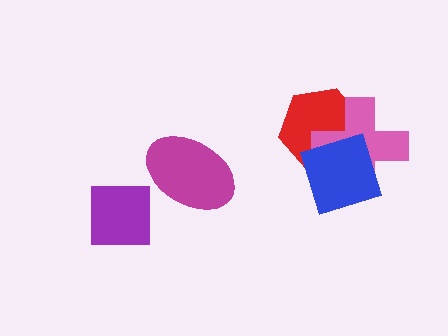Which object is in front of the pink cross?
The blue diamond is in front of the pink cross.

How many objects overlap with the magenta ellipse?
0 objects overlap with the magenta ellipse.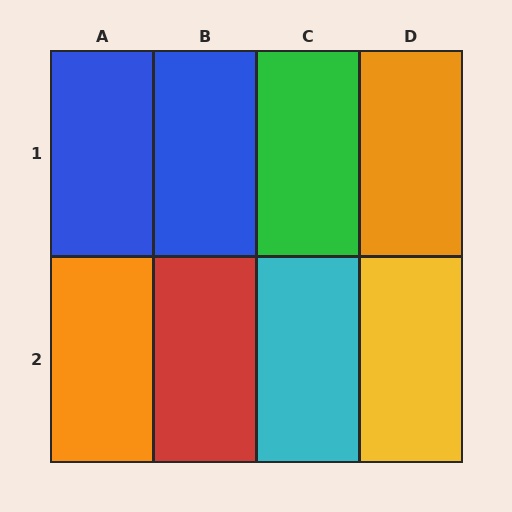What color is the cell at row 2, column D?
Yellow.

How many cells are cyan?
1 cell is cyan.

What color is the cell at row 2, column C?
Cyan.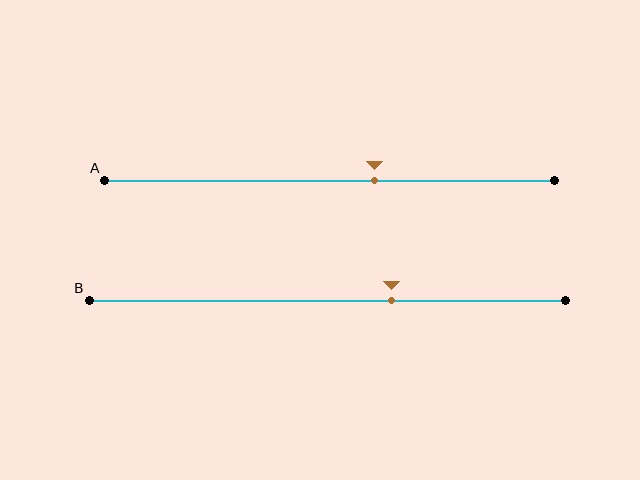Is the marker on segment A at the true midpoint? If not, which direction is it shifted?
No, the marker on segment A is shifted to the right by about 10% of the segment length.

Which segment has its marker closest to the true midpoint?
Segment A has its marker closest to the true midpoint.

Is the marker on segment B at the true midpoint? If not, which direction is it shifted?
No, the marker on segment B is shifted to the right by about 14% of the segment length.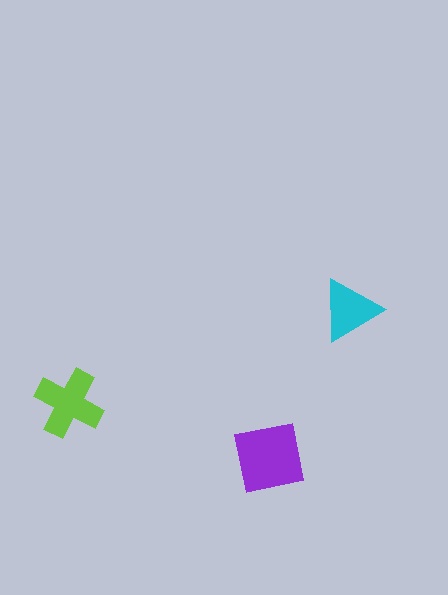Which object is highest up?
The cyan triangle is topmost.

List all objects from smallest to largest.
The cyan triangle, the lime cross, the purple square.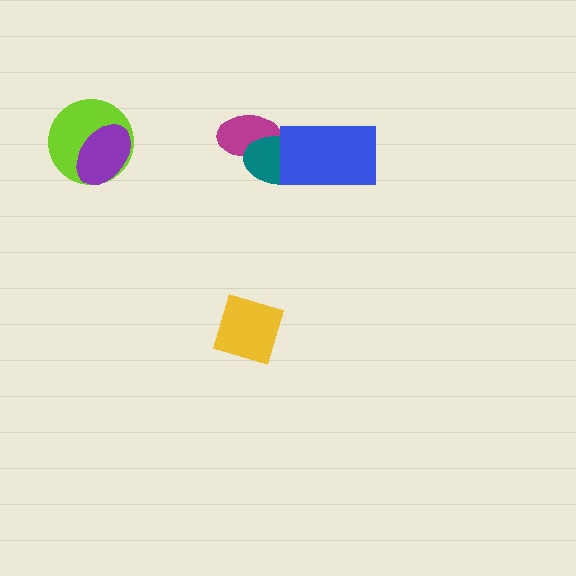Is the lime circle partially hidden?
Yes, it is partially covered by another shape.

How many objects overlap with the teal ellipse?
2 objects overlap with the teal ellipse.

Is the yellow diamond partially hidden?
No, no other shape covers it.